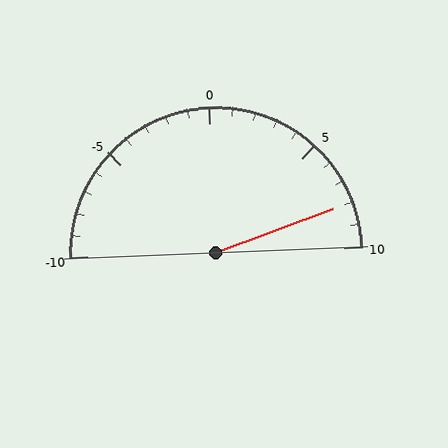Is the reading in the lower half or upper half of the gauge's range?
The reading is in the upper half of the range (-10 to 10).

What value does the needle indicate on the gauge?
The needle indicates approximately 8.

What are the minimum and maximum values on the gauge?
The gauge ranges from -10 to 10.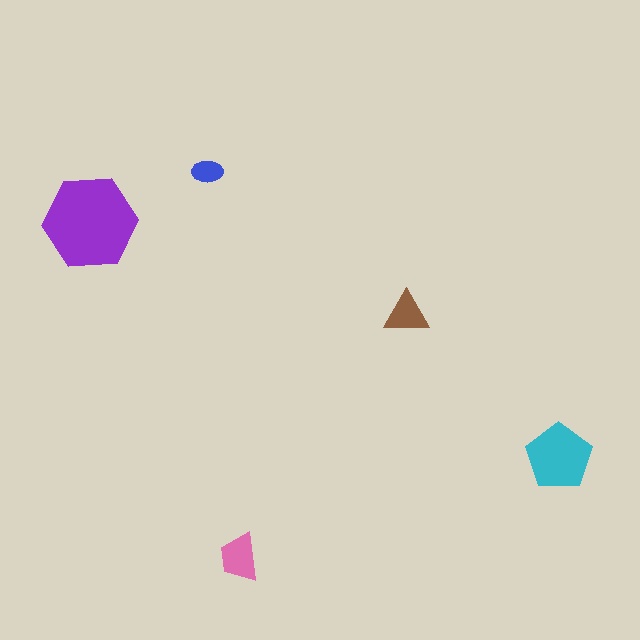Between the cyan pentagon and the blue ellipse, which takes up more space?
The cyan pentagon.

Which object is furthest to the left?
The purple hexagon is leftmost.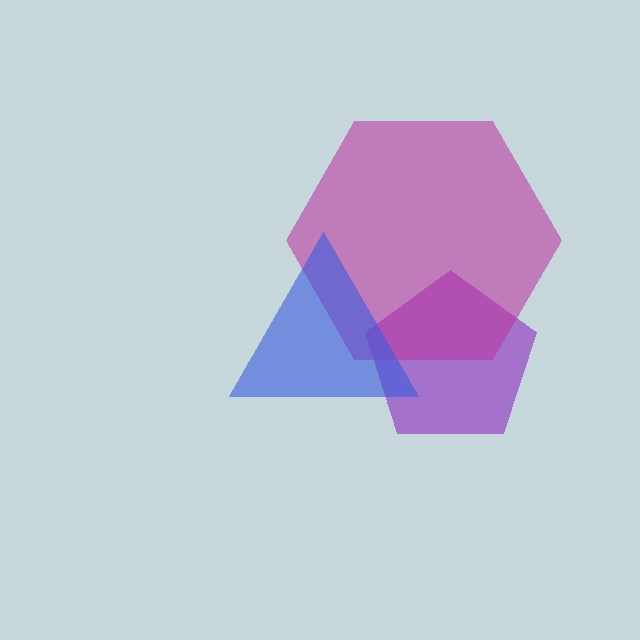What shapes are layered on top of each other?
The layered shapes are: a purple pentagon, a magenta hexagon, a blue triangle.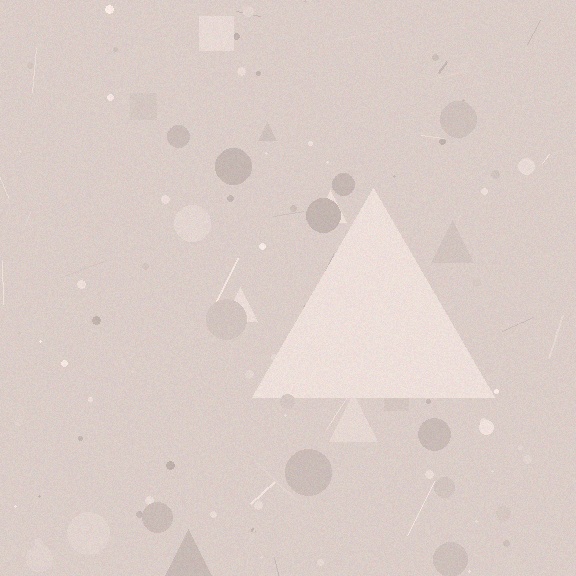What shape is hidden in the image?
A triangle is hidden in the image.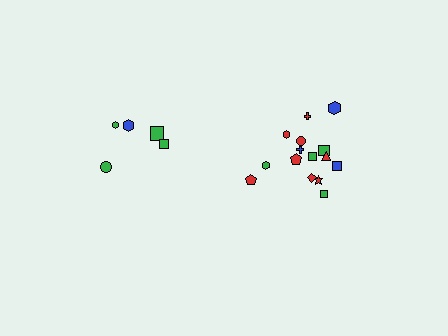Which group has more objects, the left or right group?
The right group.